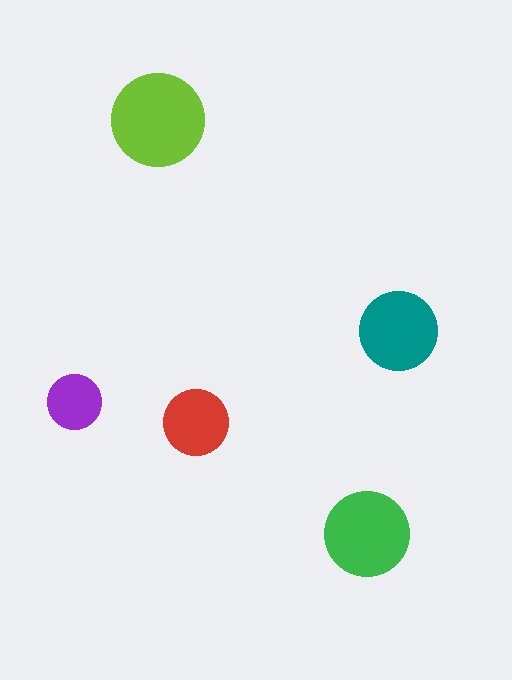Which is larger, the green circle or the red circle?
The green one.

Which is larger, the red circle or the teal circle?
The teal one.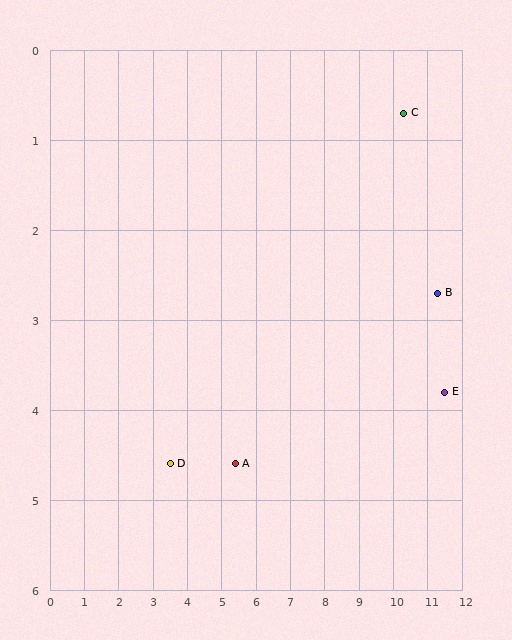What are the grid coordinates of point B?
Point B is at approximately (11.3, 2.7).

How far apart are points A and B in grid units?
Points A and B are about 6.2 grid units apart.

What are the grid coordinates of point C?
Point C is at approximately (10.3, 0.7).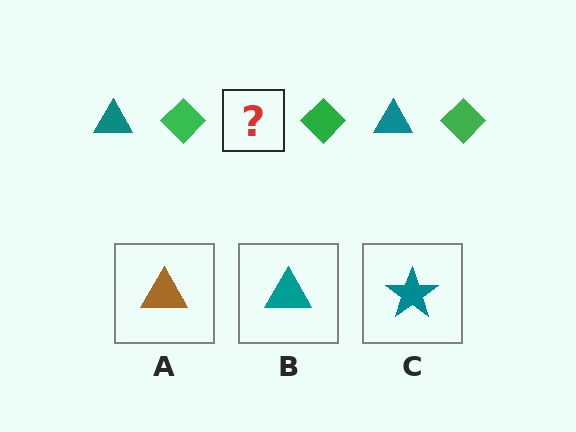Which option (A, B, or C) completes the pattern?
B.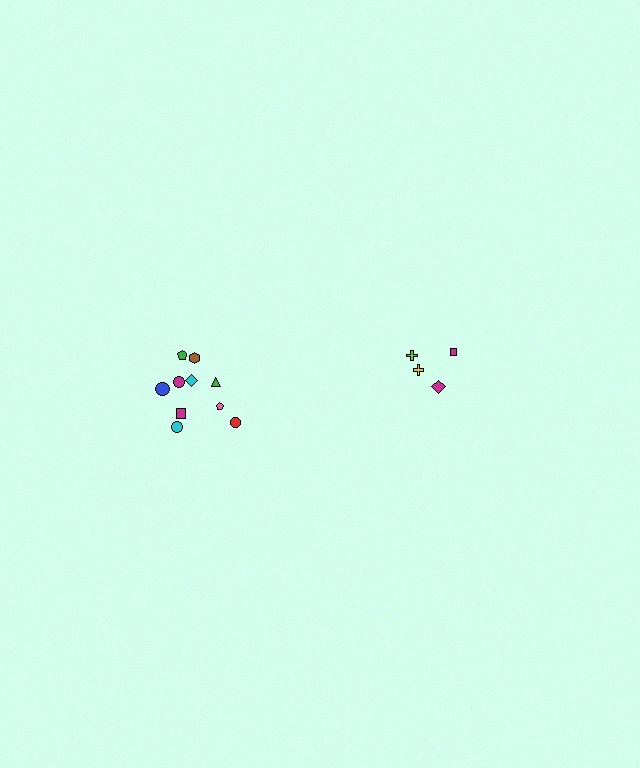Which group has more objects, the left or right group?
The left group.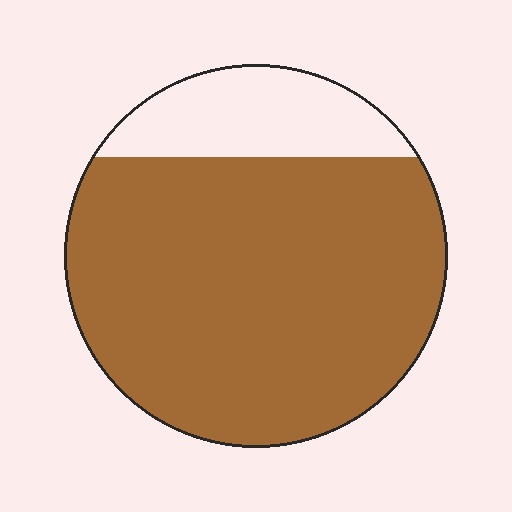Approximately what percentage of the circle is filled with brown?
Approximately 80%.